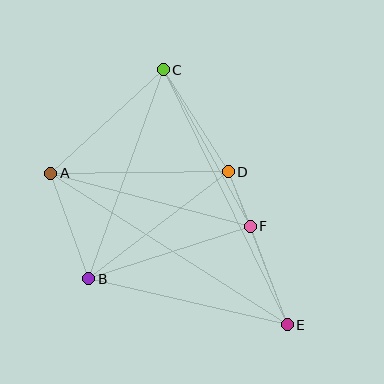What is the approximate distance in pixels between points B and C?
The distance between B and C is approximately 222 pixels.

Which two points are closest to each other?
Points D and F are closest to each other.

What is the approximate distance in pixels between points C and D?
The distance between C and D is approximately 121 pixels.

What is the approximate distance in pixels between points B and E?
The distance between B and E is approximately 203 pixels.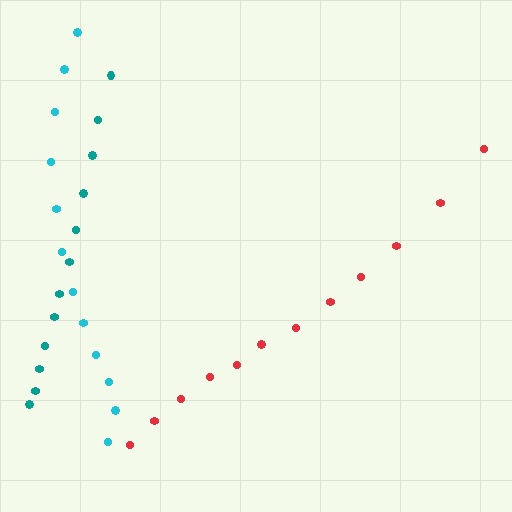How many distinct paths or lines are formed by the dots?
There are 3 distinct paths.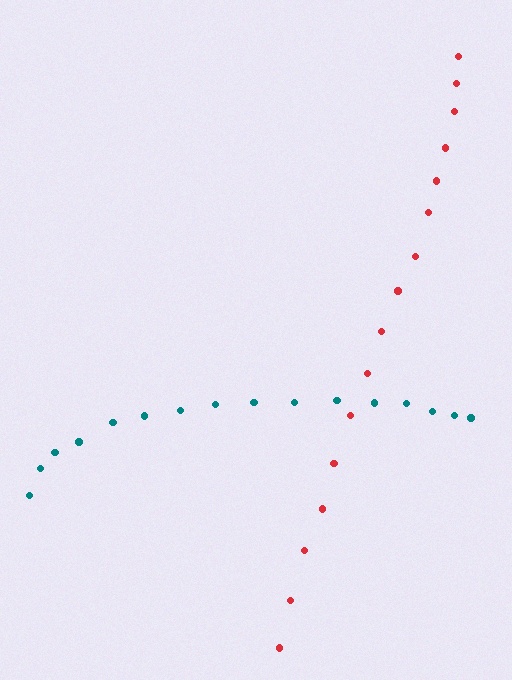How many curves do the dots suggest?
There are 2 distinct paths.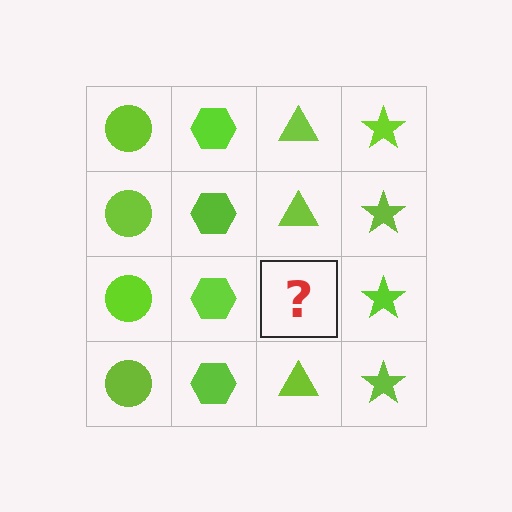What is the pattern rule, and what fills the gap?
The rule is that each column has a consistent shape. The gap should be filled with a lime triangle.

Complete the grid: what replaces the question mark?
The question mark should be replaced with a lime triangle.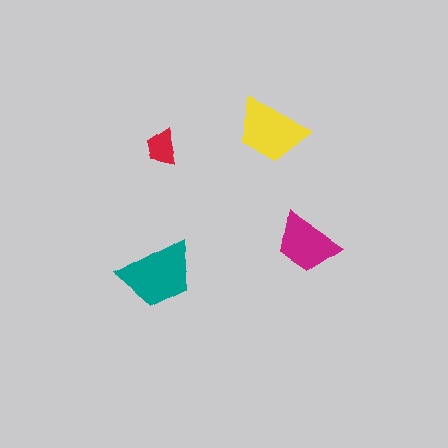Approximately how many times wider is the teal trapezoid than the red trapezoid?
About 2 times wider.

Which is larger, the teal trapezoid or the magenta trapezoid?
The teal one.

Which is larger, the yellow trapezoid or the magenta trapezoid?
The yellow one.